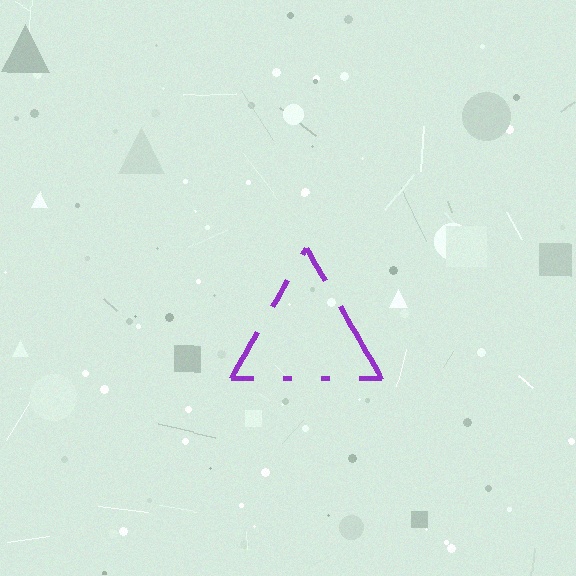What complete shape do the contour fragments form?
The contour fragments form a triangle.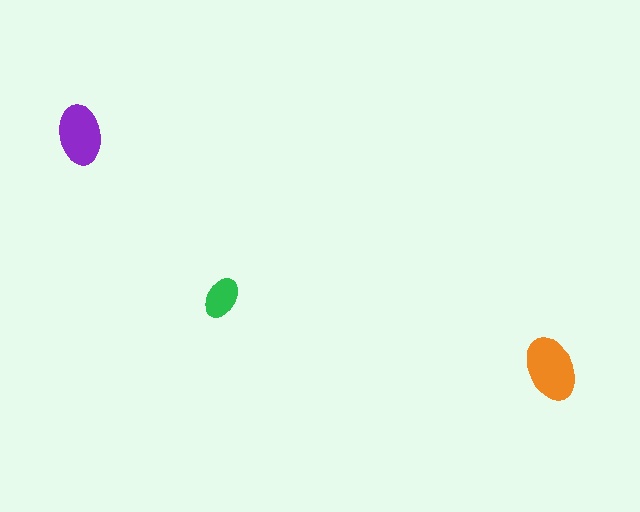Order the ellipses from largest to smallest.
the orange one, the purple one, the green one.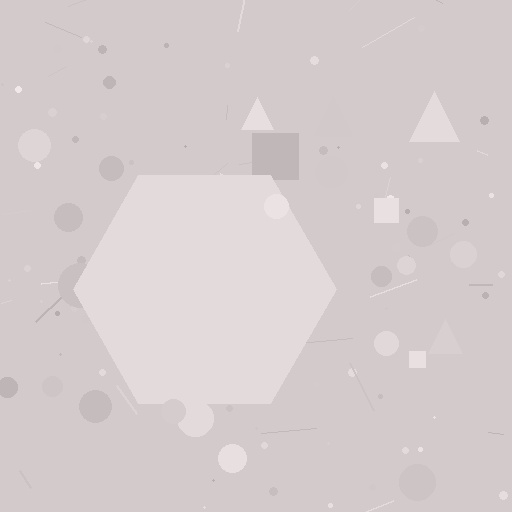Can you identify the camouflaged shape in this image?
The camouflaged shape is a hexagon.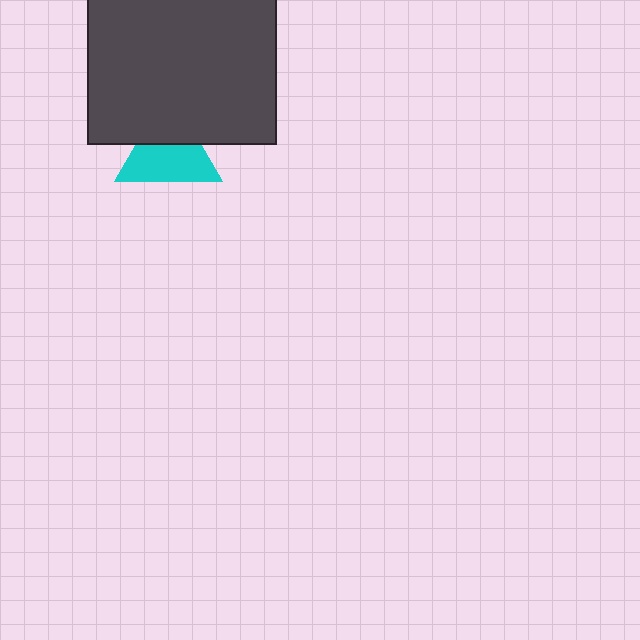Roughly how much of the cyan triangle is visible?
About half of it is visible (roughly 62%).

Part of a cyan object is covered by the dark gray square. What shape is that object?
It is a triangle.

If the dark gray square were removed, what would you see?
You would see the complete cyan triangle.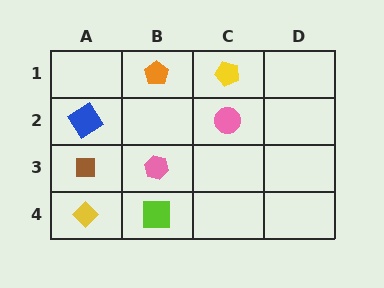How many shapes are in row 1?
2 shapes.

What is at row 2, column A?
A blue diamond.